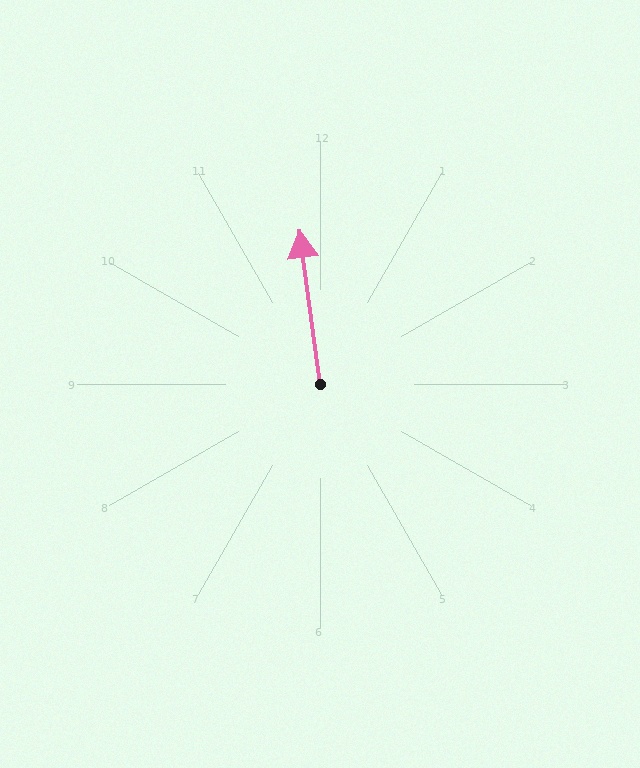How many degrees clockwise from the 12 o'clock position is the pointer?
Approximately 352 degrees.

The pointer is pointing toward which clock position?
Roughly 12 o'clock.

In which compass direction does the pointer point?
North.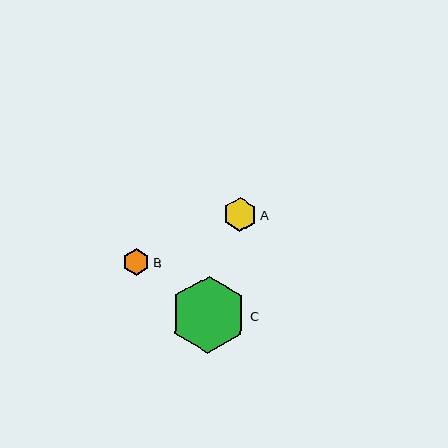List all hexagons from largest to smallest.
From largest to smallest: C, A, B.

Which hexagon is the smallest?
Hexagon B is the smallest with a size of approximately 27 pixels.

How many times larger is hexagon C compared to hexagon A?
Hexagon C is approximately 2.2 times the size of hexagon A.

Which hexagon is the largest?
Hexagon C is the largest with a size of approximately 77 pixels.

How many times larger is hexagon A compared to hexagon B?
Hexagon A is approximately 1.3 times the size of hexagon B.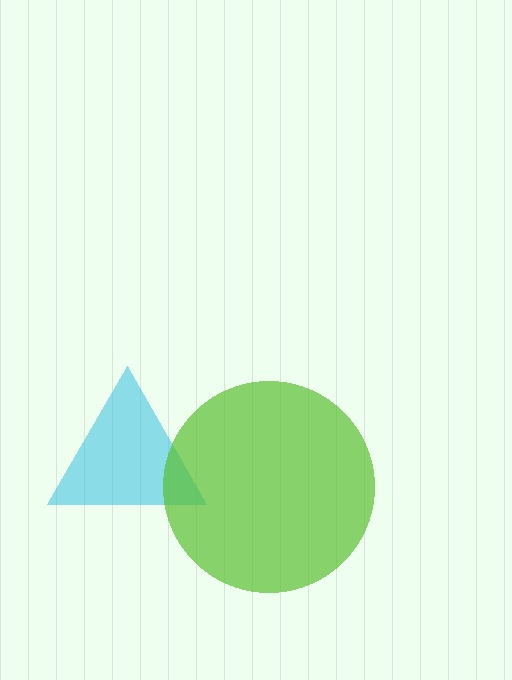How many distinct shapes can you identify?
There are 2 distinct shapes: a cyan triangle, a lime circle.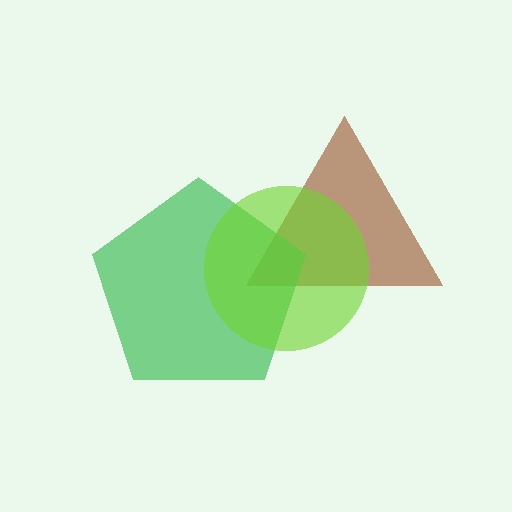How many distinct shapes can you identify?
There are 3 distinct shapes: a brown triangle, a green pentagon, a lime circle.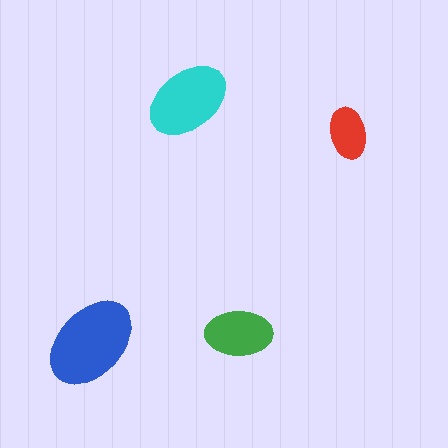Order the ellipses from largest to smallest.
the blue one, the cyan one, the green one, the red one.